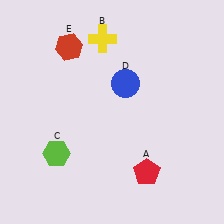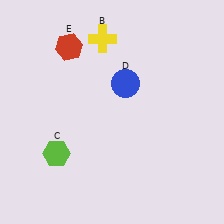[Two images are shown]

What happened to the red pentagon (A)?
The red pentagon (A) was removed in Image 2. It was in the bottom-right area of Image 1.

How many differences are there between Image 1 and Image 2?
There is 1 difference between the two images.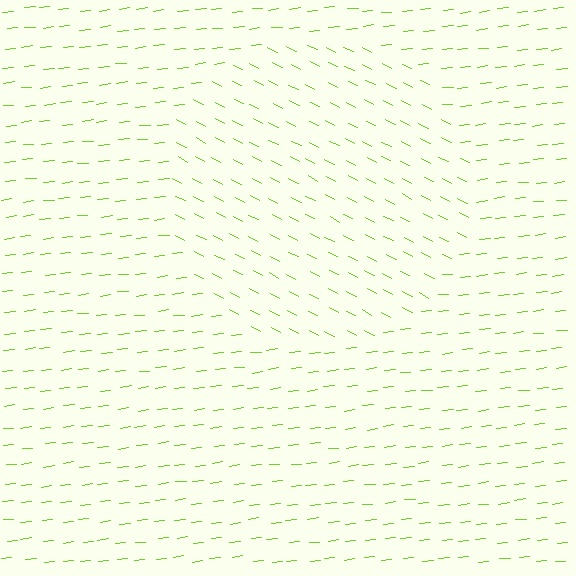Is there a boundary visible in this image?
Yes, there is a texture boundary formed by a change in line orientation.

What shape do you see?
I see a circle.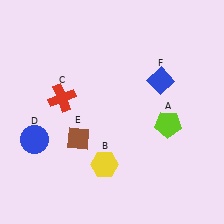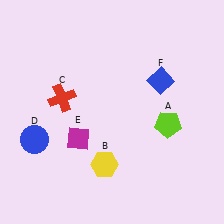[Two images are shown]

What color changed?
The diamond (E) changed from brown in Image 1 to magenta in Image 2.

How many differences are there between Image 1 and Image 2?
There is 1 difference between the two images.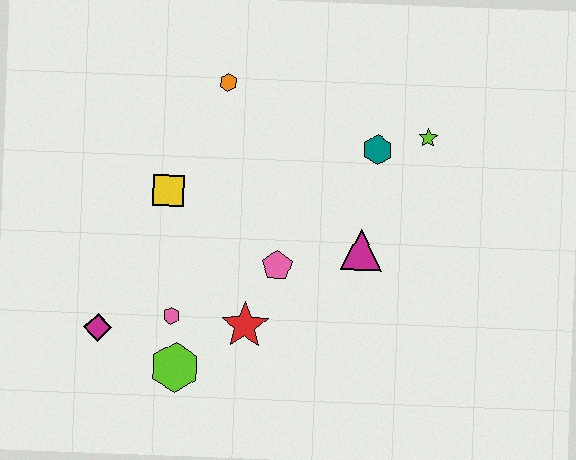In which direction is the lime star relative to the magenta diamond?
The lime star is to the right of the magenta diamond.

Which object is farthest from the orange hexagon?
The lime hexagon is farthest from the orange hexagon.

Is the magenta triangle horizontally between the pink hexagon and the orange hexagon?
No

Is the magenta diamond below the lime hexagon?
No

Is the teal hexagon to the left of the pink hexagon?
No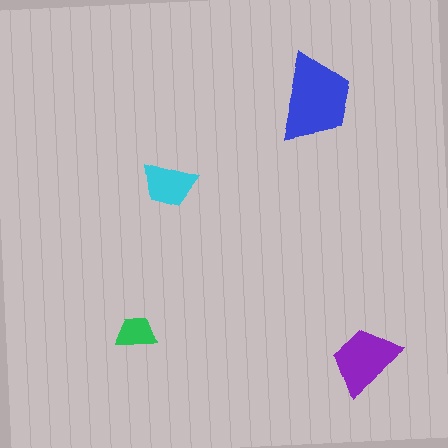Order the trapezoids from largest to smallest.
the blue one, the purple one, the cyan one, the green one.